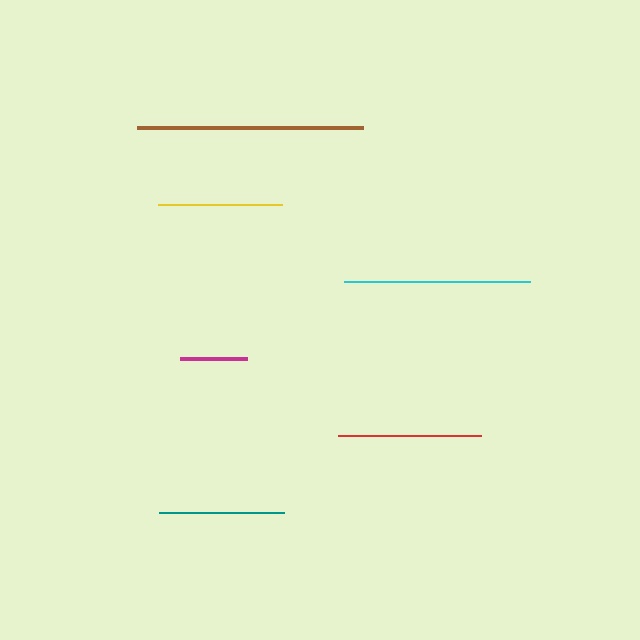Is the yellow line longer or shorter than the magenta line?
The yellow line is longer than the magenta line.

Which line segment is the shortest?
The magenta line is the shortest at approximately 67 pixels.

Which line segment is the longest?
The brown line is the longest at approximately 226 pixels.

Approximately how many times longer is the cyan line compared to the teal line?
The cyan line is approximately 1.5 times the length of the teal line.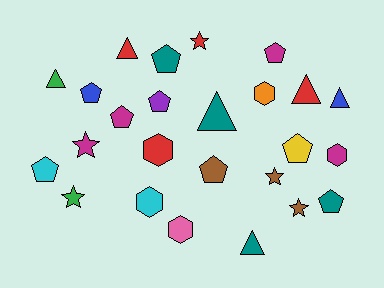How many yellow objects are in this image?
There is 1 yellow object.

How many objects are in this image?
There are 25 objects.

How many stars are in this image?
There are 5 stars.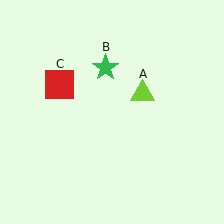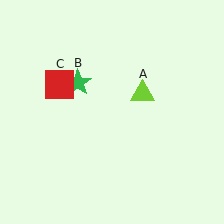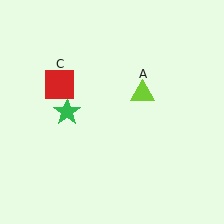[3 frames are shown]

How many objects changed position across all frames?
1 object changed position: green star (object B).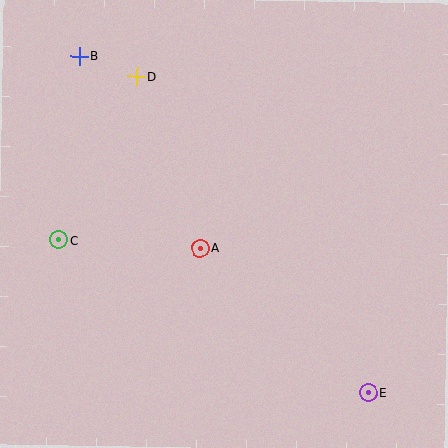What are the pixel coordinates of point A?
Point A is at (200, 248).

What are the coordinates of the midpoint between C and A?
The midpoint between C and A is at (129, 244).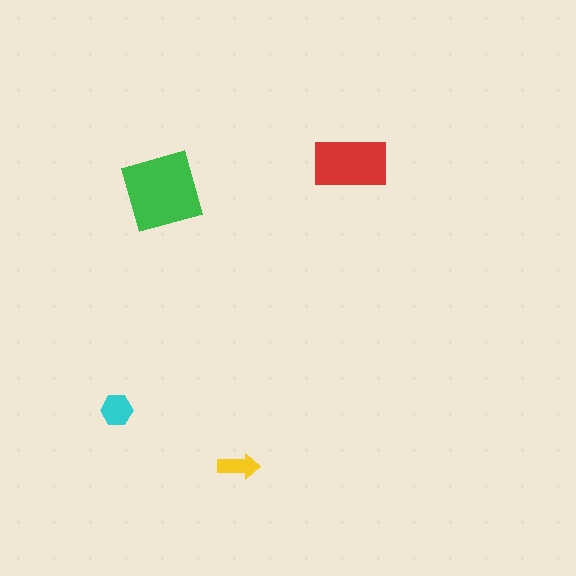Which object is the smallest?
The yellow arrow.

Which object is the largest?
The green diamond.